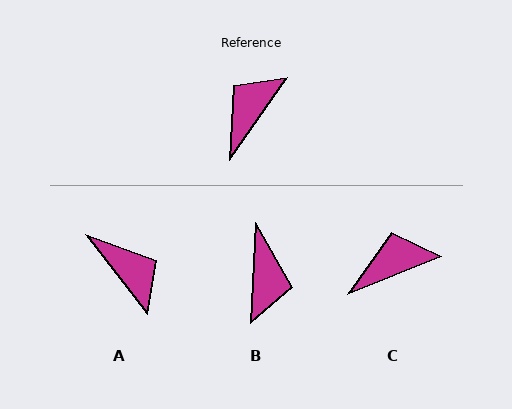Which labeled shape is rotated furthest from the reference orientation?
B, about 148 degrees away.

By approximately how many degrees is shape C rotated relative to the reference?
Approximately 33 degrees clockwise.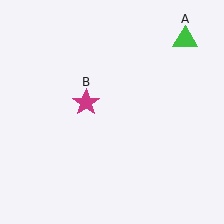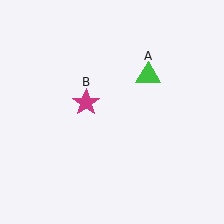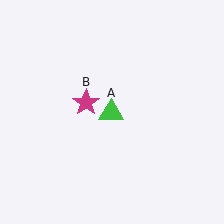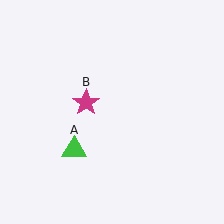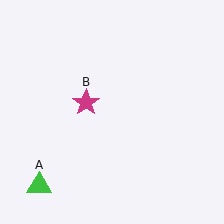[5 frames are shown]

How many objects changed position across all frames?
1 object changed position: green triangle (object A).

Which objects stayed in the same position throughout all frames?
Magenta star (object B) remained stationary.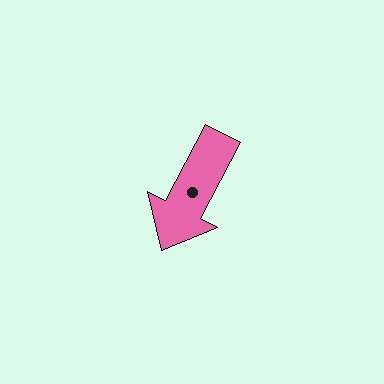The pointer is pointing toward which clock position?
Roughly 7 o'clock.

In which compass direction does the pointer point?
Southwest.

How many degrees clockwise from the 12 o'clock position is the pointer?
Approximately 208 degrees.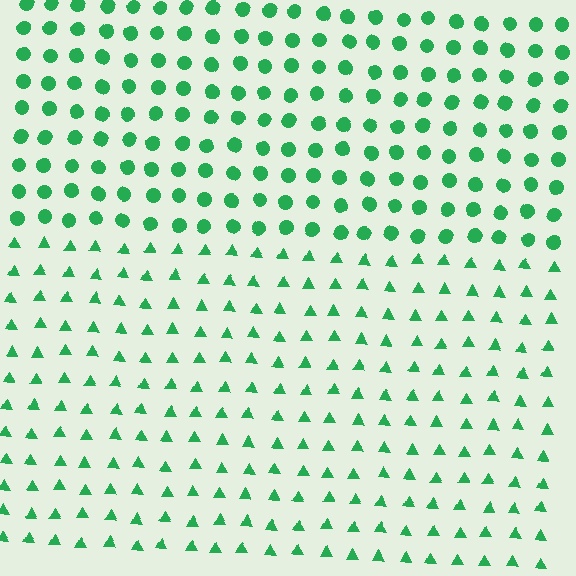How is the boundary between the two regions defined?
The boundary is defined by a change in element shape: triangles inside vs. circles outside. All elements share the same color and spacing.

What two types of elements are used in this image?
The image uses triangles inside the rectangle region and circles outside it.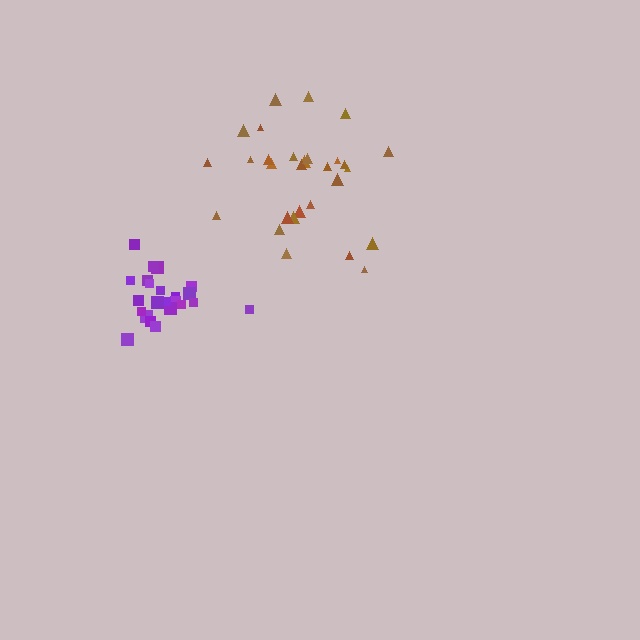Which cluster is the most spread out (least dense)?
Brown.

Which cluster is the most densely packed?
Purple.